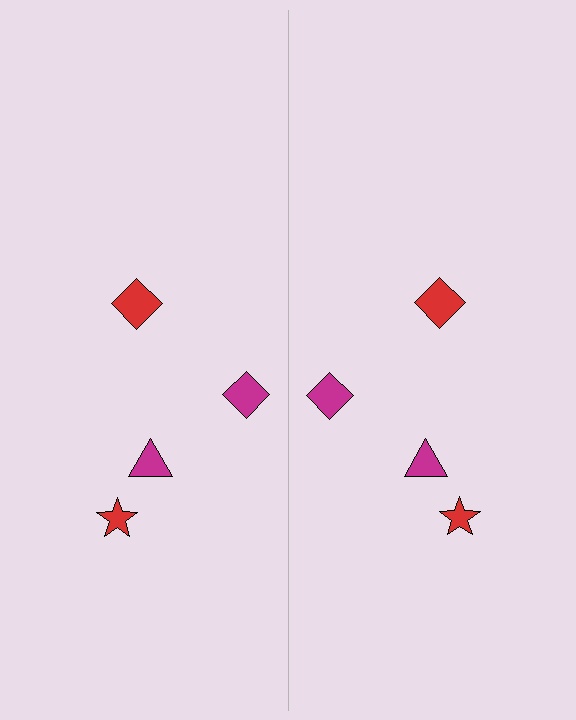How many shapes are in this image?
There are 8 shapes in this image.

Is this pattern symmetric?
Yes, this pattern has bilateral (reflection) symmetry.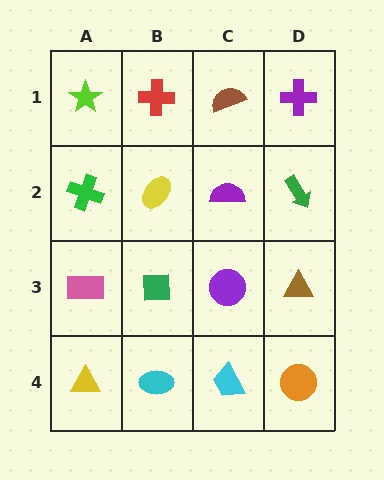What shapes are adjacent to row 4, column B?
A green square (row 3, column B), a yellow triangle (row 4, column A), a cyan trapezoid (row 4, column C).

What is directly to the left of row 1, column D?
A brown semicircle.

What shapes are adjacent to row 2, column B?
A red cross (row 1, column B), a green square (row 3, column B), a green cross (row 2, column A), a purple semicircle (row 2, column C).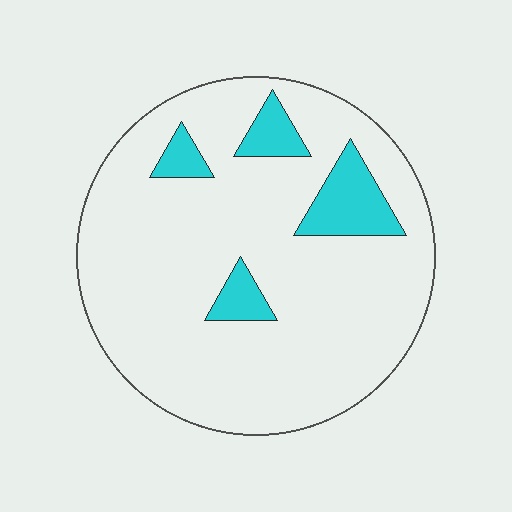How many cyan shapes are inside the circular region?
4.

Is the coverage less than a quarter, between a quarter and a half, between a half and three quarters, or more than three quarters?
Less than a quarter.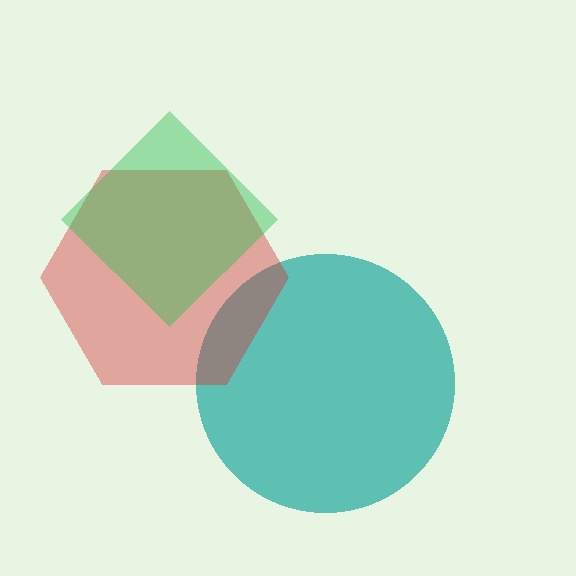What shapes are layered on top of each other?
The layered shapes are: a teal circle, a red hexagon, a green diamond.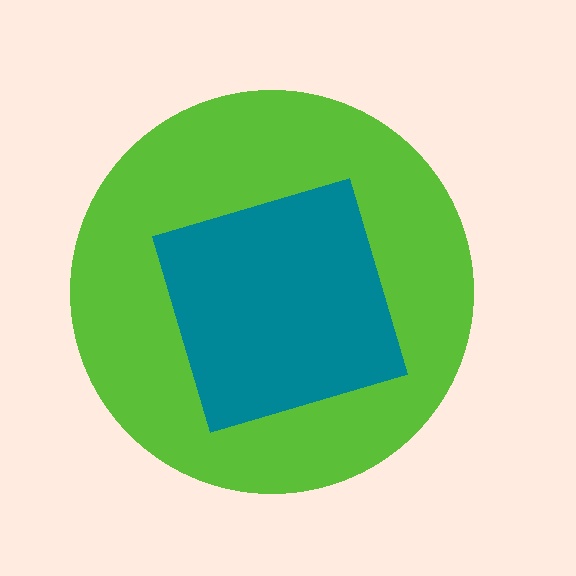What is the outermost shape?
The lime circle.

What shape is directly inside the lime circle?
The teal diamond.